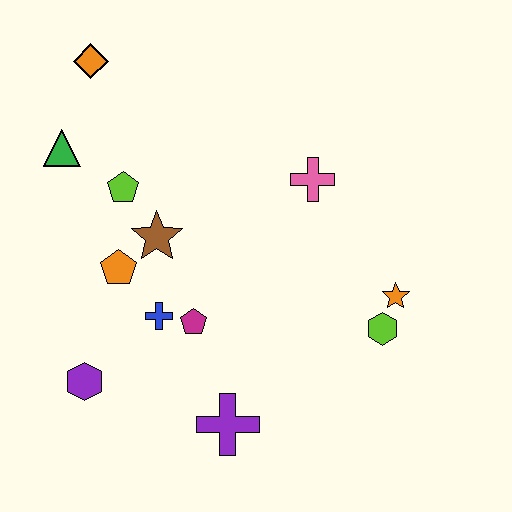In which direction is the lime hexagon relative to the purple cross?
The lime hexagon is to the right of the purple cross.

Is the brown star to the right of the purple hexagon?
Yes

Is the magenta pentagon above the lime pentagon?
No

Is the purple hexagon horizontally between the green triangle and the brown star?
Yes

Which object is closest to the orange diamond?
The green triangle is closest to the orange diamond.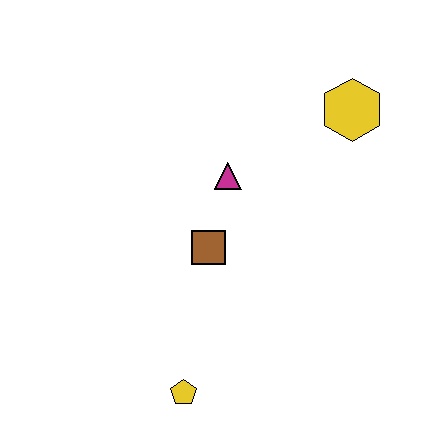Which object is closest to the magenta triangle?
The brown square is closest to the magenta triangle.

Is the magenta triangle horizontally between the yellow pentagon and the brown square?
No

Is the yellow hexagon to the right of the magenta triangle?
Yes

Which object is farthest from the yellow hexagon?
The yellow pentagon is farthest from the yellow hexagon.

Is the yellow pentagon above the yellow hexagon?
No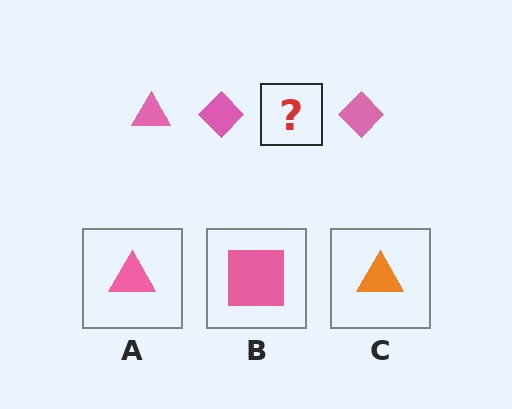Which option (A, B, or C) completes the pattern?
A.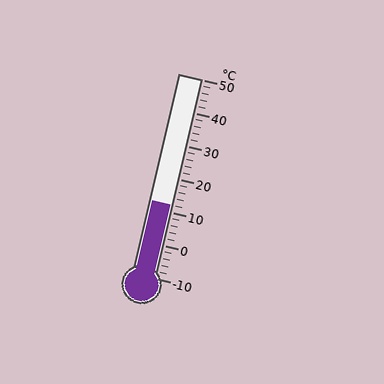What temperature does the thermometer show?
The thermometer shows approximately 12°C.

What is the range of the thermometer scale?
The thermometer scale ranges from -10°C to 50°C.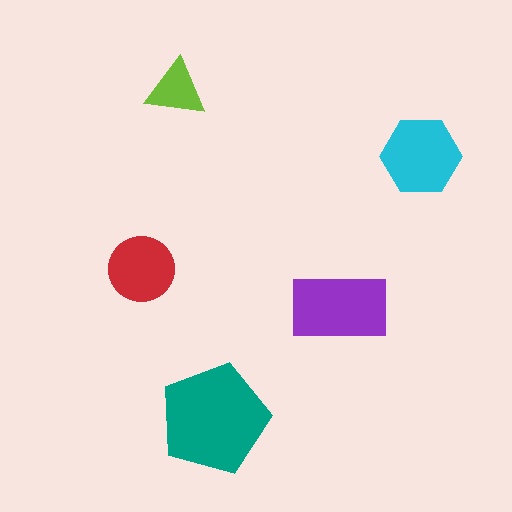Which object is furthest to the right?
The cyan hexagon is rightmost.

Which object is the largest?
The teal pentagon.